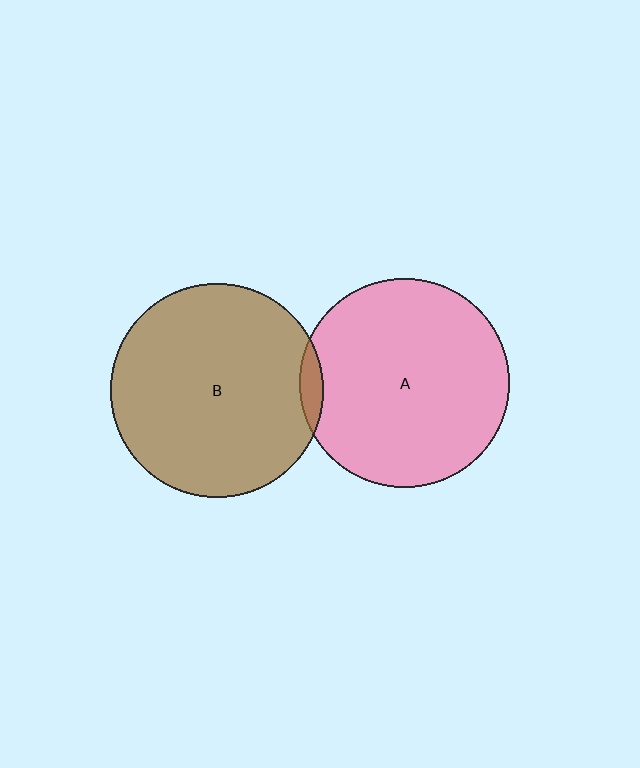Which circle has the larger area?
Circle B (brown).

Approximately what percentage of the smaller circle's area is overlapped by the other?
Approximately 5%.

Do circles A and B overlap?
Yes.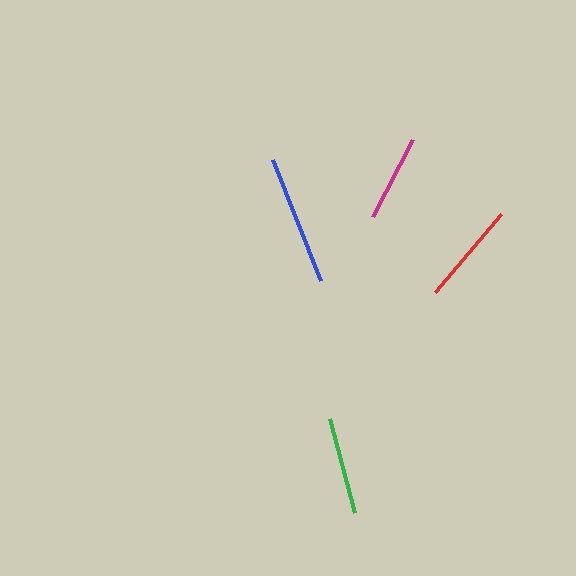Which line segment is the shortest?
The magenta line is the shortest at approximately 86 pixels.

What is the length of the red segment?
The red segment is approximately 102 pixels long.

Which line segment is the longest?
The blue line is the longest at approximately 130 pixels.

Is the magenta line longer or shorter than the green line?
The green line is longer than the magenta line.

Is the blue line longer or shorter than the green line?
The blue line is longer than the green line.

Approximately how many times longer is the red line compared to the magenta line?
The red line is approximately 1.2 times the length of the magenta line.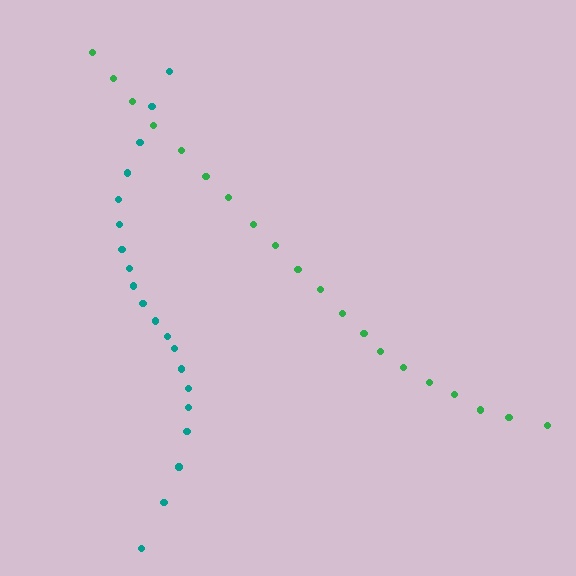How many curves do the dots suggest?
There are 2 distinct paths.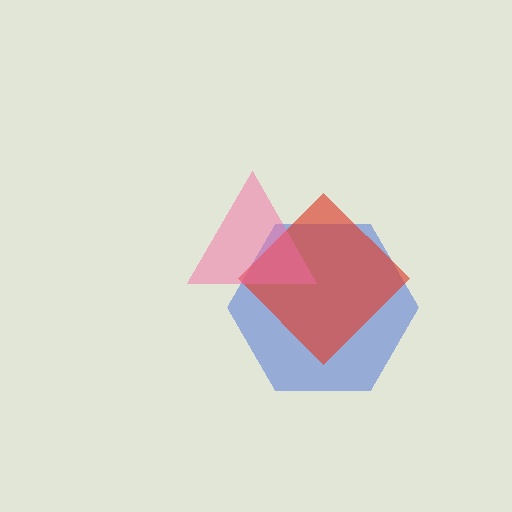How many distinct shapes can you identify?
There are 3 distinct shapes: a blue hexagon, a red diamond, a pink triangle.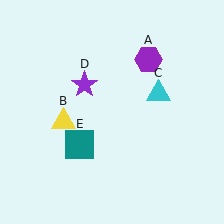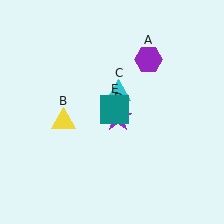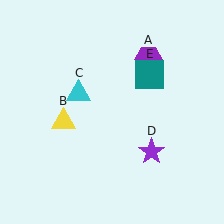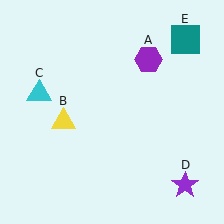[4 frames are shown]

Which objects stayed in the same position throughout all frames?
Purple hexagon (object A) and yellow triangle (object B) remained stationary.